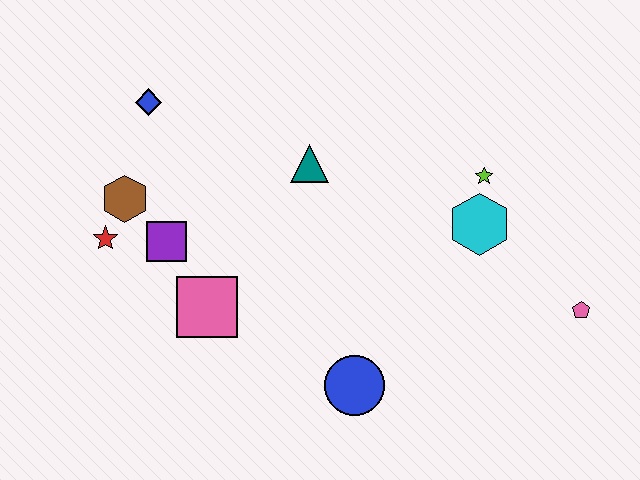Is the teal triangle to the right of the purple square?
Yes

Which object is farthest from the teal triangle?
The pink pentagon is farthest from the teal triangle.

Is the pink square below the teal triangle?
Yes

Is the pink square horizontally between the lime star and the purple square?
Yes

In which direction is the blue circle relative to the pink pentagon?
The blue circle is to the left of the pink pentagon.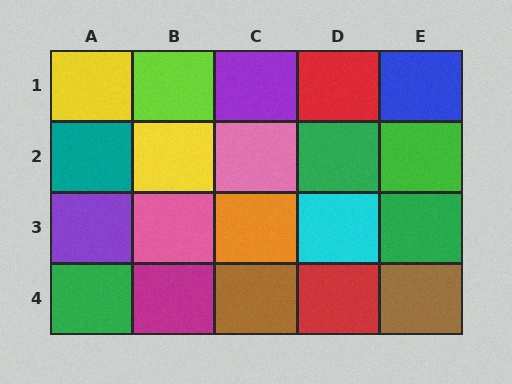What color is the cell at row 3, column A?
Purple.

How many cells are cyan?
1 cell is cyan.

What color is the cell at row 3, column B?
Pink.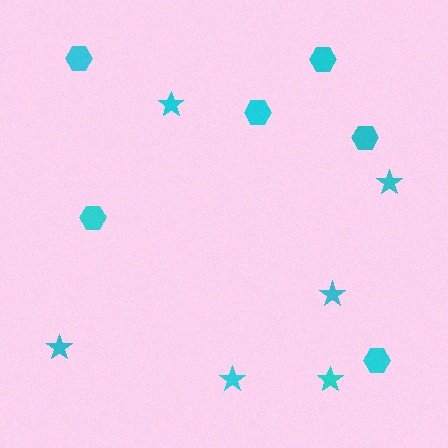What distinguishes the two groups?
There are 2 groups: one group of hexagons (6) and one group of stars (6).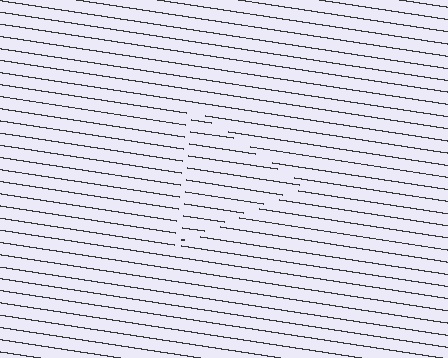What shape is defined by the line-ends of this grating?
An illusory triangle. The interior of the shape contains the same grating, shifted by half a period — the contour is defined by the phase discontinuity where line-ends from the inner and outer gratings abut.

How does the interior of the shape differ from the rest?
The interior of the shape contains the same grating, shifted by half a period — the contour is defined by the phase discontinuity where line-ends from the inner and outer gratings abut.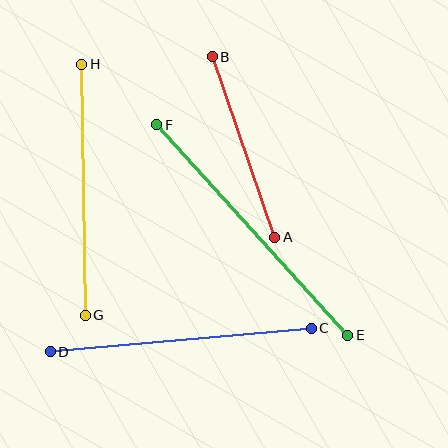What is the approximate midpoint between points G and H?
The midpoint is at approximately (84, 190) pixels.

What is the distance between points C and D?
The distance is approximately 262 pixels.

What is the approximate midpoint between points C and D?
The midpoint is at approximately (181, 340) pixels.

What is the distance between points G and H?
The distance is approximately 251 pixels.